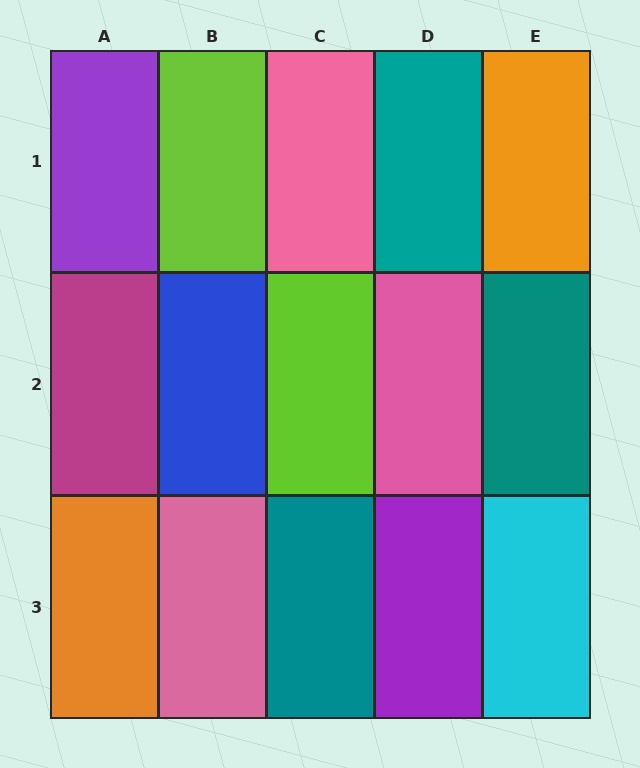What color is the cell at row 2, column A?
Magenta.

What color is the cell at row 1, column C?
Pink.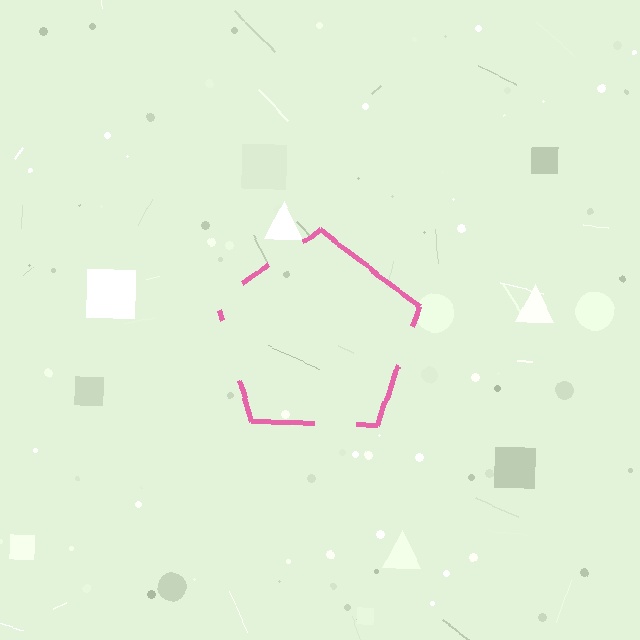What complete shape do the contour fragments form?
The contour fragments form a pentagon.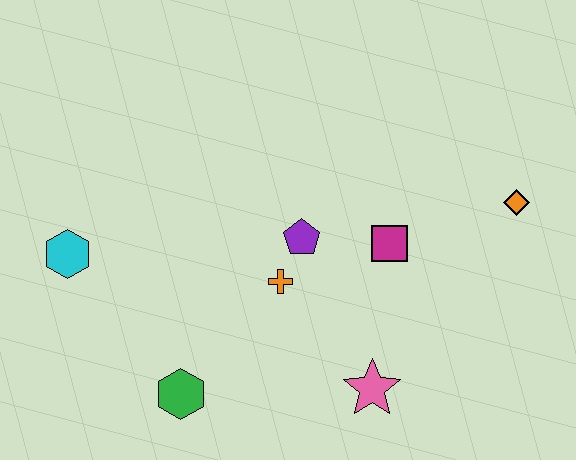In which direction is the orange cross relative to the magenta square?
The orange cross is to the left of the magenta square.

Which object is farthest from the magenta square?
The cyan hexagon is farthest from the magenta square.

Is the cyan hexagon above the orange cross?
Yes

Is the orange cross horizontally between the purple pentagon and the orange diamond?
No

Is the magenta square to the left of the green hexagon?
No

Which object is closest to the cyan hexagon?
The green hexagon is closest to the cyan hexagon.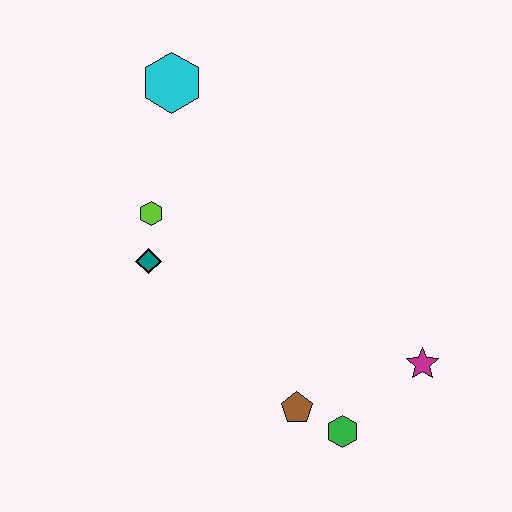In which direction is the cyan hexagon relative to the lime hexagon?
The cyan hexagon is above the lime hexagon.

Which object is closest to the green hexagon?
The brown pentagon is closest to the green hexagon.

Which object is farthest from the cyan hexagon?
The green hexagon is farthest from the cyan hexagon.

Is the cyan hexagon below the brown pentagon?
No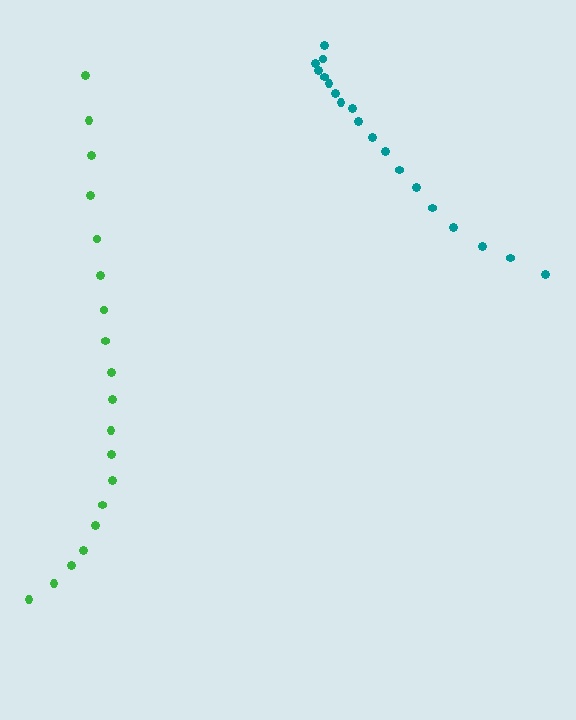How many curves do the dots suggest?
There are 2 distinct paths.